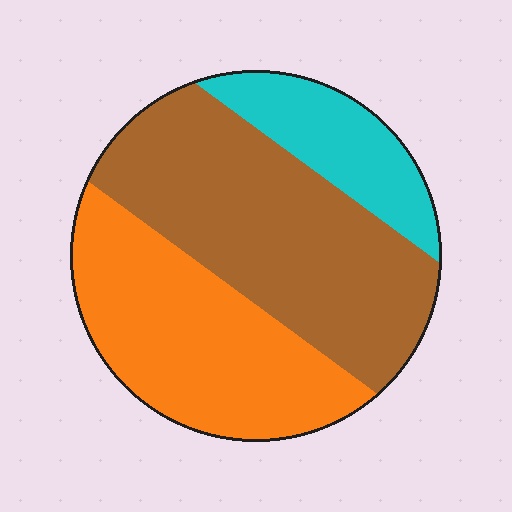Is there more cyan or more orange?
Orange.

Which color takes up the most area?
Brown, at roughly 45%.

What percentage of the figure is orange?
Orange covers 37% of the figure.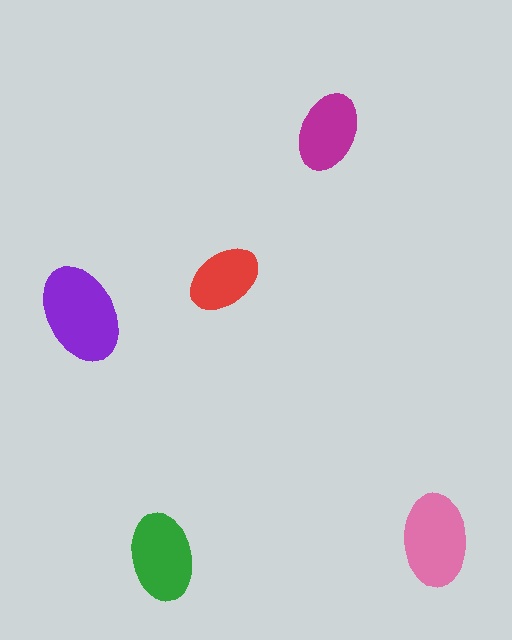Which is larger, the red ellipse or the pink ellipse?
The pink one.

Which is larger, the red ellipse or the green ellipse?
The green one.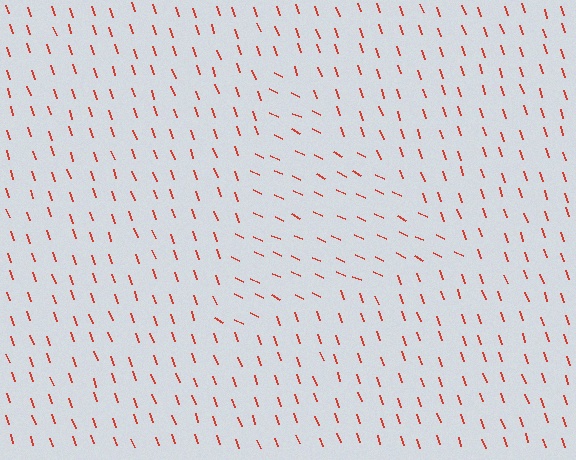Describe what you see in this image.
The image is filled with small red line segments. A triangle region in the image has lines oriented differently from the surrounding lines, creating a visible texture boundary.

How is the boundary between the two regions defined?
The boundary is defined purely by a change in line orientation (approximately 45 degrees difference). All lines are the same color and thickness.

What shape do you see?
I see a triangle.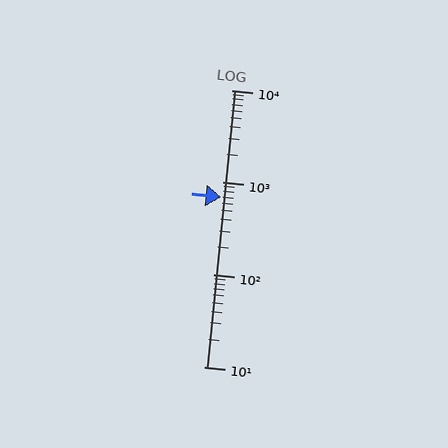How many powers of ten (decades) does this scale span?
The scale spans 3 decades, from 10 to 10000.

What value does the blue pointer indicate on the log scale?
The pointer indicates approximately 690.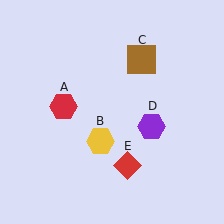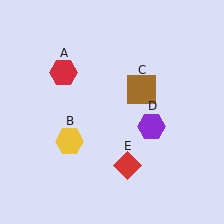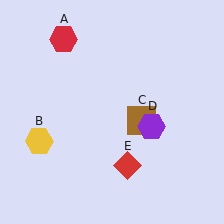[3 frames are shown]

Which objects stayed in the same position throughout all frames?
Purple hexagon (object D) and red diamond (object E) remained stationary.